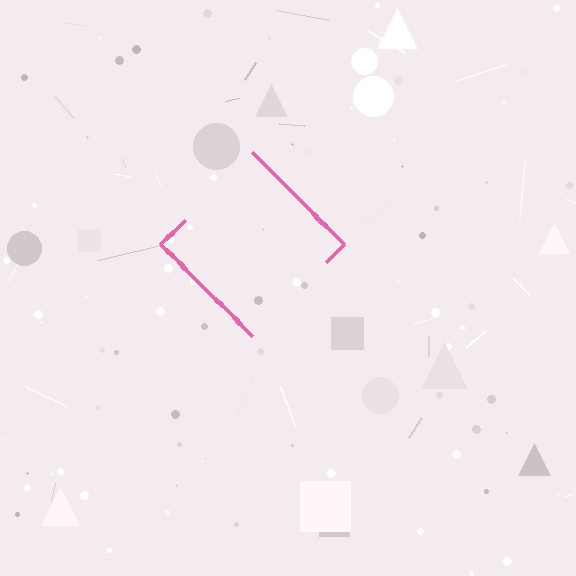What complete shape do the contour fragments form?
The contour fragments form a diamond.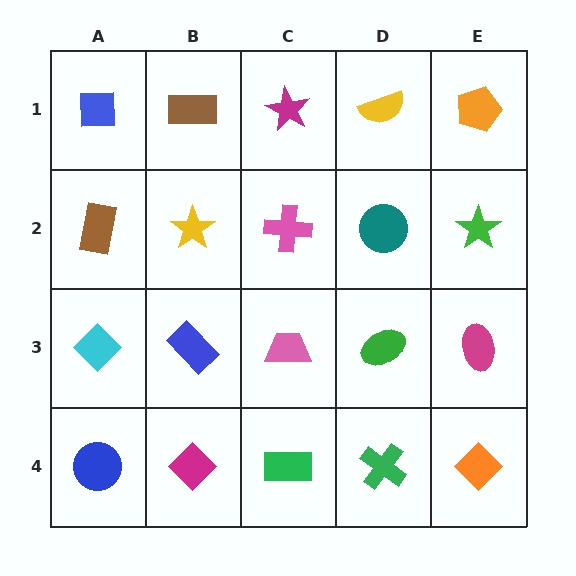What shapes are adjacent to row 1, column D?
A teal circle (row 2, column D), a magenta star (row 1, column C), an orange pentagon (row 1, column E).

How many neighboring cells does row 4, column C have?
3.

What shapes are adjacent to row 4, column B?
A blue rectangle (row 3, column B), a blue circle (row 4, column A), a green rectangle (row 4, column C).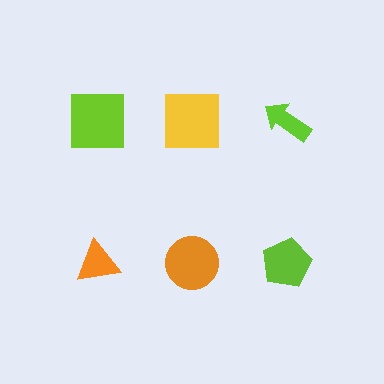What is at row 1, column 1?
A lime square.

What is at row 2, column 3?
A lime pentagon.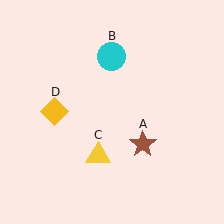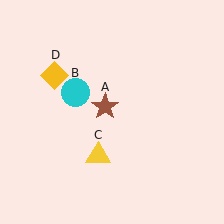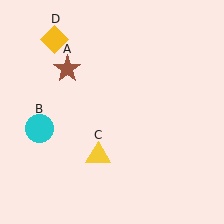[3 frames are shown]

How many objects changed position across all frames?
3 objects changed position: brown star (object A), cyan circle (object B), yellow diamond (object D).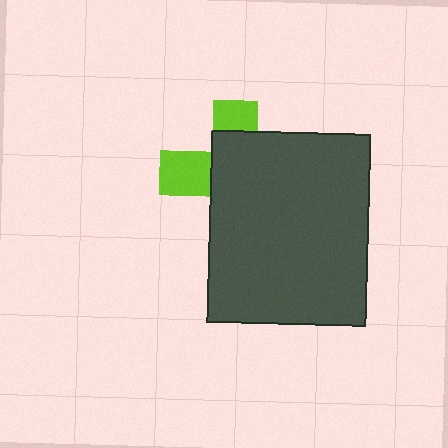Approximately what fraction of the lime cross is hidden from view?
Roughly 67% of the lime cross is hidden behind the dark gray rectangle.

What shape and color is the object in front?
The object in front is a dark gray rectangle.